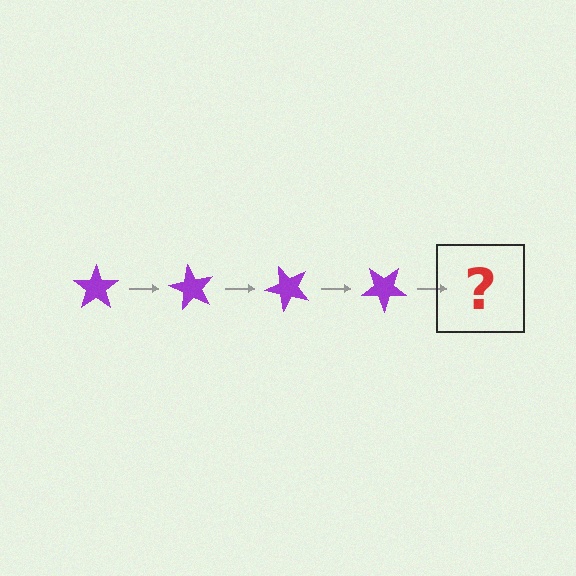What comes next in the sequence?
The next element should be a purple star rotated 240 degrees.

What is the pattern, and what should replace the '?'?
The pattern is that the star rotates 60 degrees each step. The '?' should be a purple star rotated 240 degrees.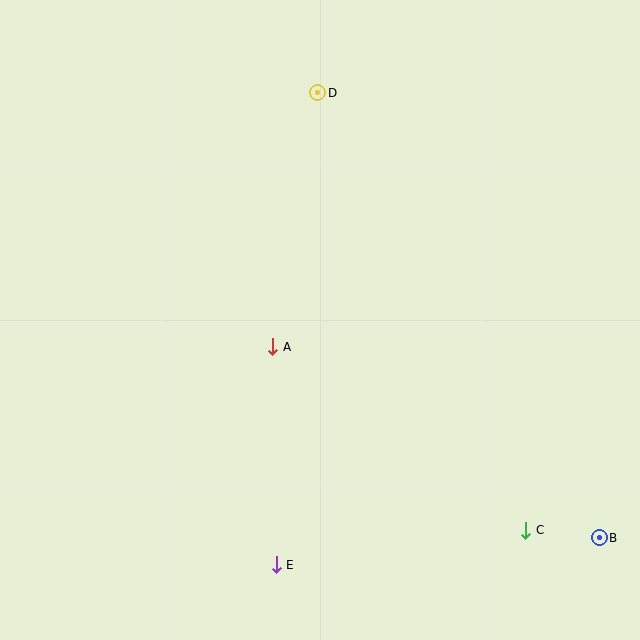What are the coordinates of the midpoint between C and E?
The midpoint between C and E is at (401, 547).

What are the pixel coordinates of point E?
Point E is at (276, 565).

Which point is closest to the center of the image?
Point A at (273, 347) is closest to the center.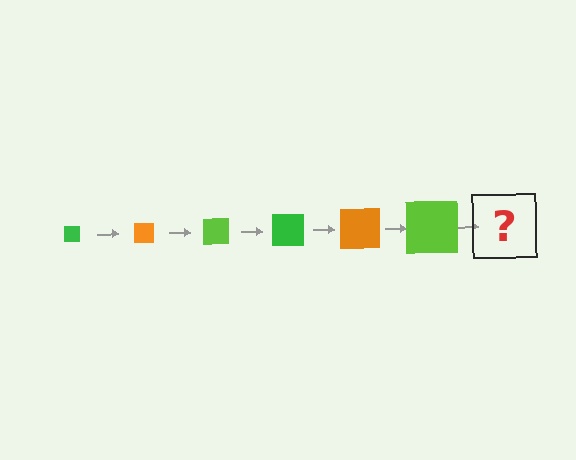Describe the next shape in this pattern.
It should be a green square, larger than the previous one.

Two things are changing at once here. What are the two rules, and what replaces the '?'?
The two rules are that the square grows larger each step and the color cycles through green, orange, and lime. The '?' should be a green square, larger than the previous one.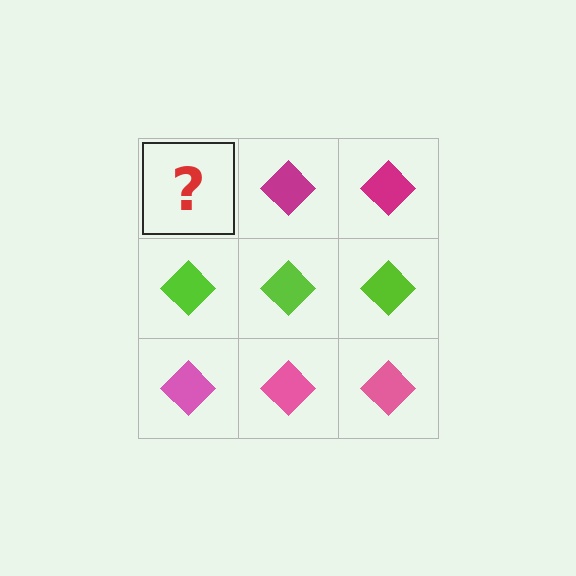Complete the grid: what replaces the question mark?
The question mark should be replaced with a magenta diamond.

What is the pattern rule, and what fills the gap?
The rule is that each row has a consistent color. The gap should be filled with a magenta diamond.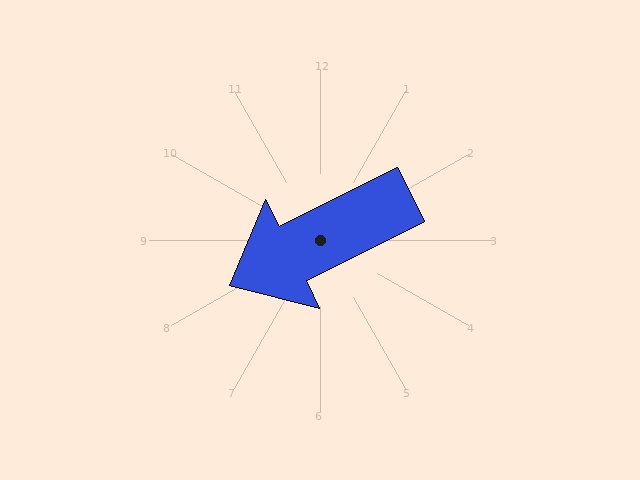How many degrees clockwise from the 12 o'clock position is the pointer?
Approximately 243 degrees.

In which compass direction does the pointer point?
Southwest.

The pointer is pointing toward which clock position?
Roughly 8 o'clock.